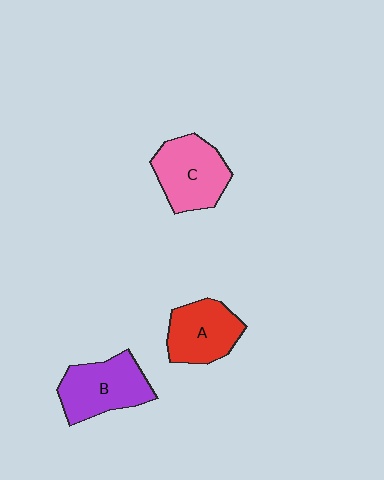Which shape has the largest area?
Shape B (purple).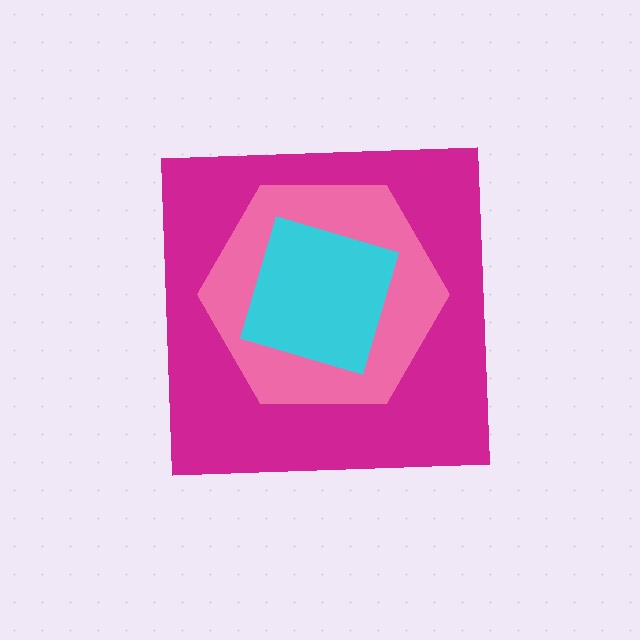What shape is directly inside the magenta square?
The pink hexagon.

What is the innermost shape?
The cyan square.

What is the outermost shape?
The magenta square.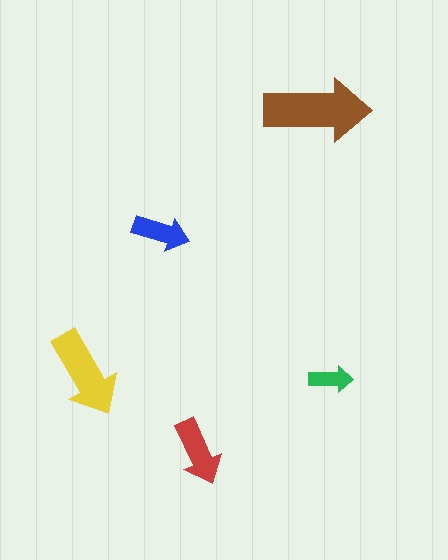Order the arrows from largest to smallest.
the brown one, the yellow one, the red one, the blue one, the green one.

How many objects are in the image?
There are 5 objects in the image.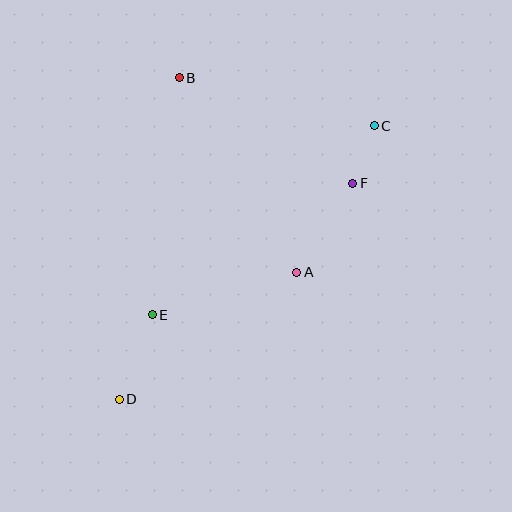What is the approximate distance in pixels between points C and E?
The distance between C and E is approximately 292 pixels.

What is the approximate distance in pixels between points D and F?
The distance between D and F is approximately 318 pixels.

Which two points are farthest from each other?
Points C and D are farthest from each other.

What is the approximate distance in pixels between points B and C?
The distance between B and C is approximately 201 pixels.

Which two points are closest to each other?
Points C and F are closest to each other.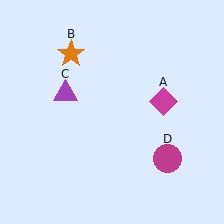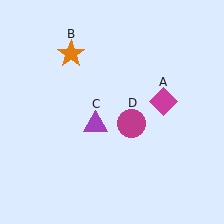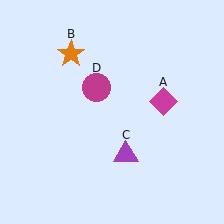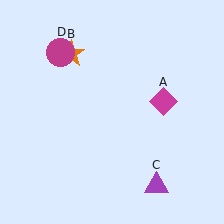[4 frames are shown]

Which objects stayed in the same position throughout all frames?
Magenta diamond (object A) and orange star (object B) remained stationary.